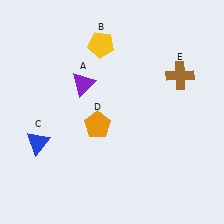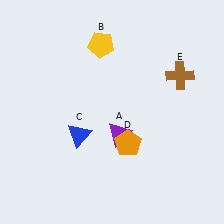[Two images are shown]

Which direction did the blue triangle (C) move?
The blue triangle (C) moved right.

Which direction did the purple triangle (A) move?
The purple triangle (A) moved down.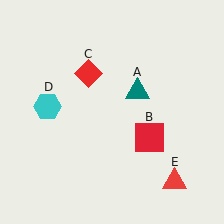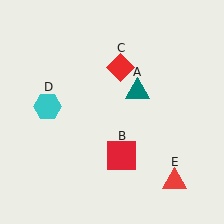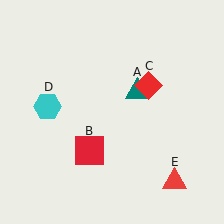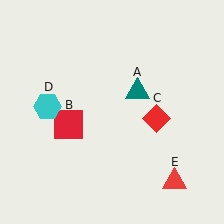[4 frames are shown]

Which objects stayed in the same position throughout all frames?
Teal triangle (object A) and cyan hexagon (object D) and red triangle (object E) remained stationary.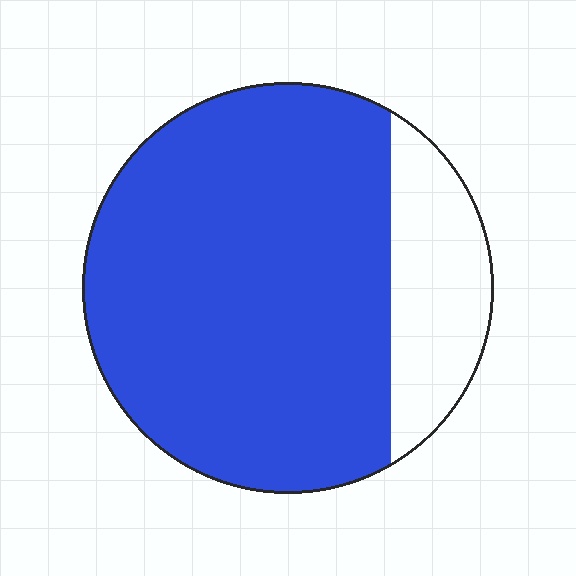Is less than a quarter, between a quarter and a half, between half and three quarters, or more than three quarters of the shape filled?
More than three quarters.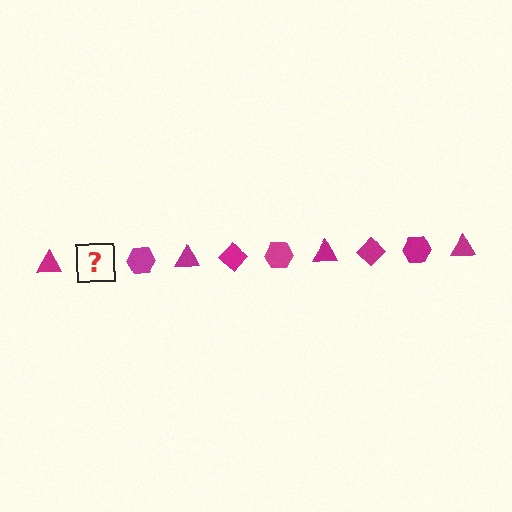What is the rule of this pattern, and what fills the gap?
The rule is that the pattern cycles through triangle, diamond, hexagon shapes in magenta. The gap should be filled with a magenta diamond.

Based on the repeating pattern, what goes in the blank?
The blank should be a magenta diamond.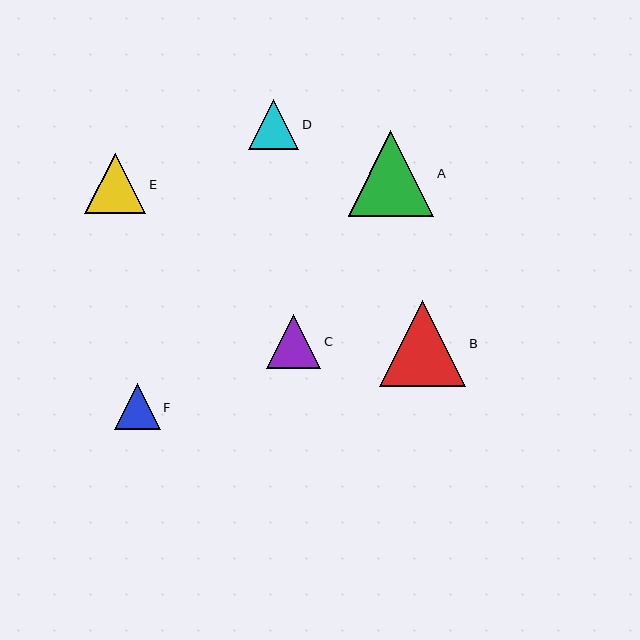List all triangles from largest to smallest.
From largest to smallest: B, A, E, C, D, F.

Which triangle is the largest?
Triangle B is the largest with a size of approximately 86 pixels.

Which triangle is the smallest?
Triangle F is the smallest with a size of approximately 46 pixels.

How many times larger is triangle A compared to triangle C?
Triangle A is approximately 1.6 times the size of triangle C.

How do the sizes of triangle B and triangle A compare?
Triangle B and triangle A are approximately the same size.